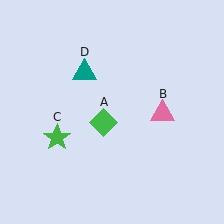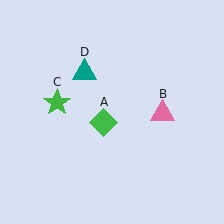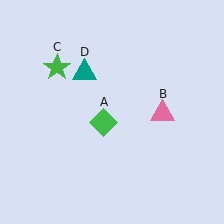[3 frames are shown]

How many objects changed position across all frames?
1 object changed position: green star (object C).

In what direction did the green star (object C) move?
The green star (object C) moved up.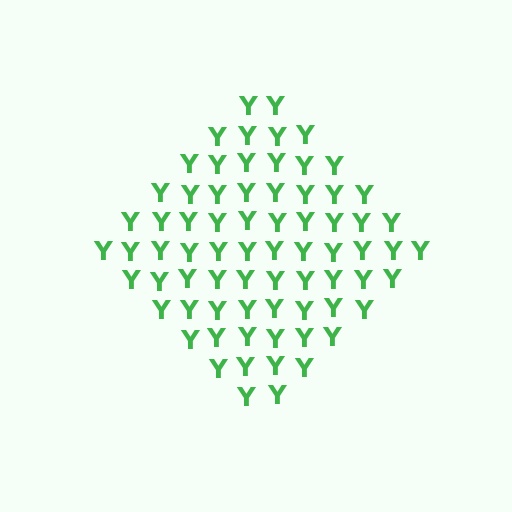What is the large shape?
The large shape is a diamond.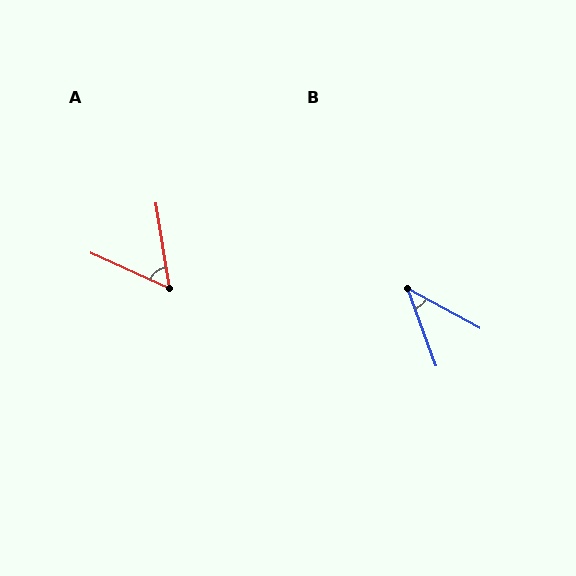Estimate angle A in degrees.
Approximately 57 degrees.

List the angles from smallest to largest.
B (41°), A (57°).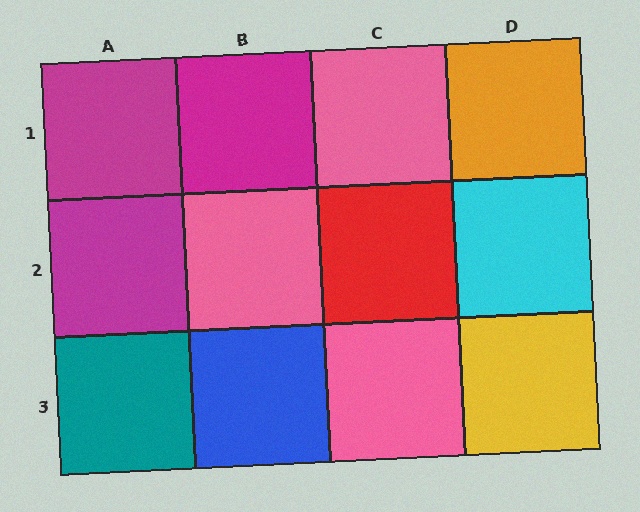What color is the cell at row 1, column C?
Pink.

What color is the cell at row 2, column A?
Magenta.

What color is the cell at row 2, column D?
Cyan.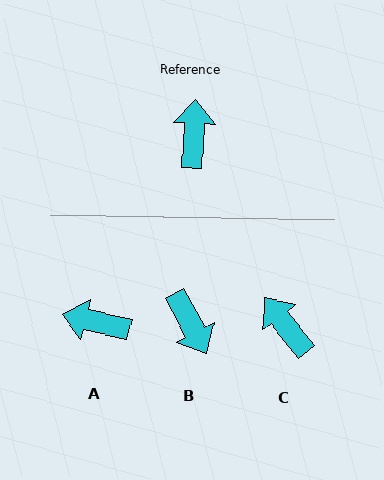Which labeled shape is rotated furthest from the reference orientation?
B, about 149 degrees away.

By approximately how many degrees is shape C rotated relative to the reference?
Approximately 41 degrees counter-clockwise.